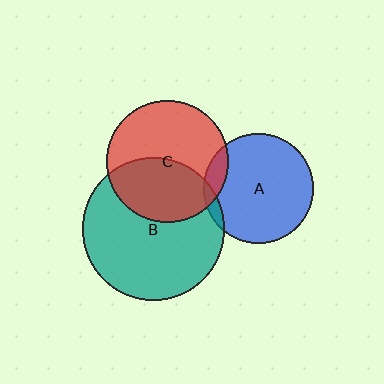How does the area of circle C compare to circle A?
Approximately 1.2 times.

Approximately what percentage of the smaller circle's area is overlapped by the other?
Approximately 45%.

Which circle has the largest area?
Circle B (teal).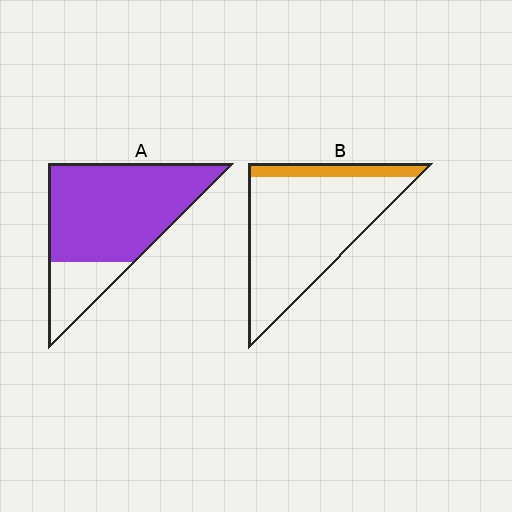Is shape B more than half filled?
No.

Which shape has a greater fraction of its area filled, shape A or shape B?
Shape A.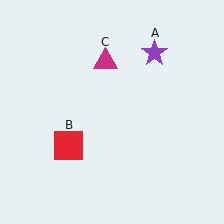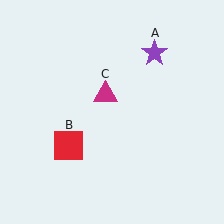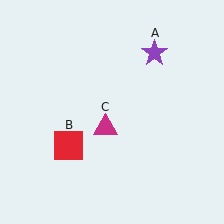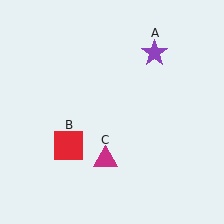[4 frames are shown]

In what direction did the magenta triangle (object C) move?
The magenta triangle (object C) moved down.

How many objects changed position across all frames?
1 object changed position: magenta triangle (object C).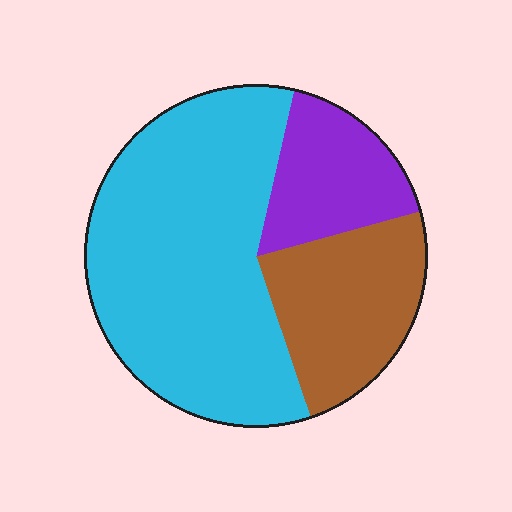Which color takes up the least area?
Purple, at roughly 15%.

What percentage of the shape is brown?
Brown covers roughly 25% of the shape.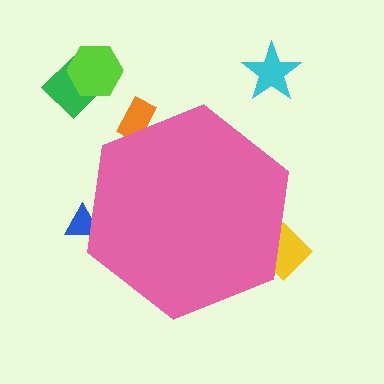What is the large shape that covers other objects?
A pink hexagon.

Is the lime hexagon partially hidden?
No, the lime hexagon is fully visible.